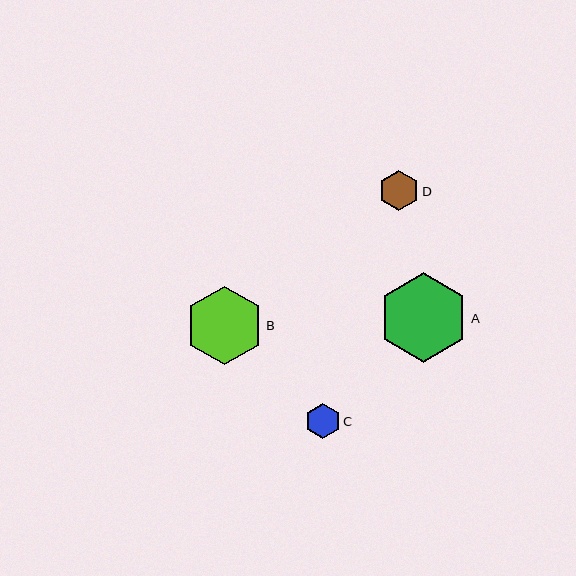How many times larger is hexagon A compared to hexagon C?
Hexagon A is approximately 2.5 times the size of hexagon C.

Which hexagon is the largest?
Hexagon A is the largest with a size of approximately 89 pixels.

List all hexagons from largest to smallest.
From largest to smallest: A, B, D, C.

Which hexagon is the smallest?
Hexagon C is the smallest with a size of approximately 35 pixels.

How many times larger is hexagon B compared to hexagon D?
Hexagon B is approximately 1.9 times the size of hexagon D.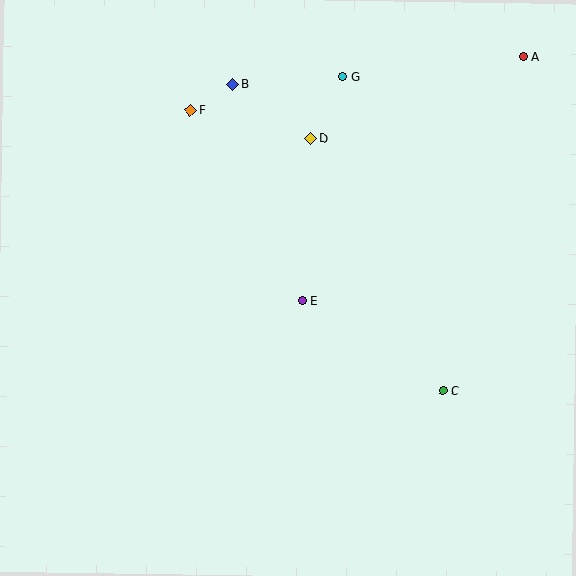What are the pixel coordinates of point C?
Point C is at (443, 391).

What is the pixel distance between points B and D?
The distance between B and D is 95 pixels.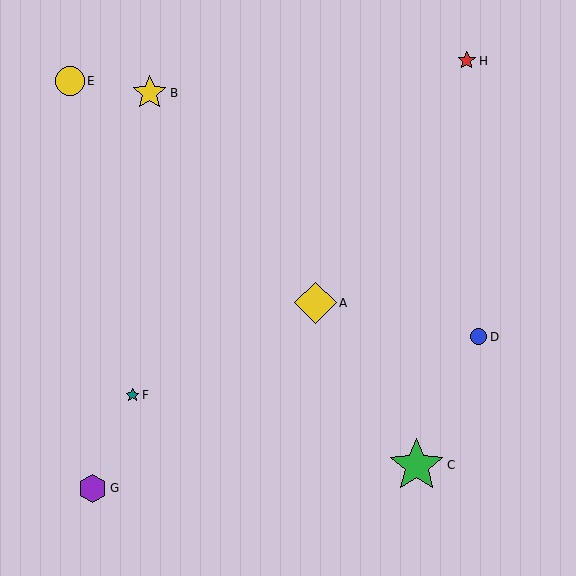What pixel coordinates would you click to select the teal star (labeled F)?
Click at (133, 395) to select the teal star F.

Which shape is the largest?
The green star (labeled C) is the largest.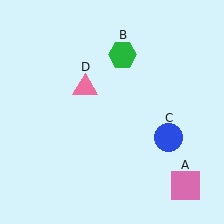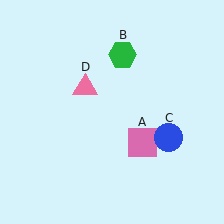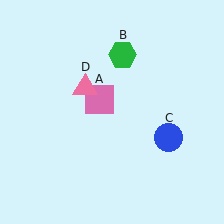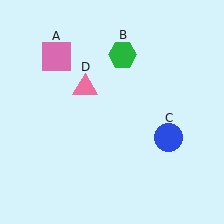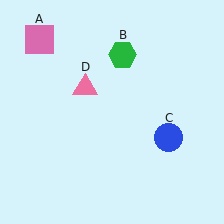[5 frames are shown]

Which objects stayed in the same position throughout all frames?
Green hexagon (object B) and blue circle (object C) and pink triangle (object D) remained stationary.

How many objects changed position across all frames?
1 object changed position: pink square (object A).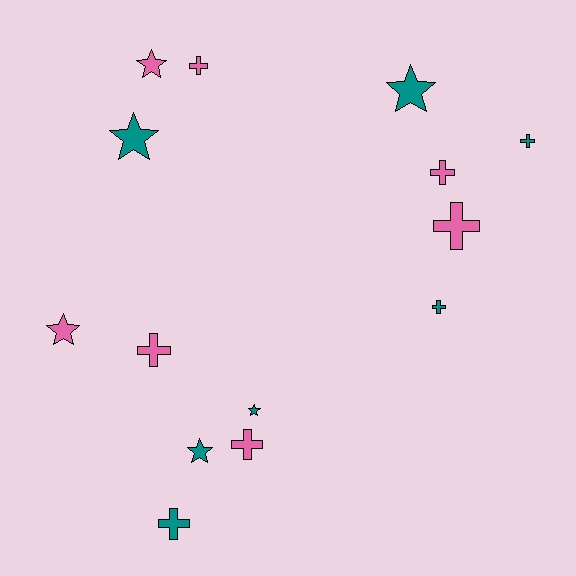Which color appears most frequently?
Teal, with 7 objects.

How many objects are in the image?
There are 14 objects.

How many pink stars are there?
There are 2 pink stars.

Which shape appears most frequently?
Cross, with 8 objects.